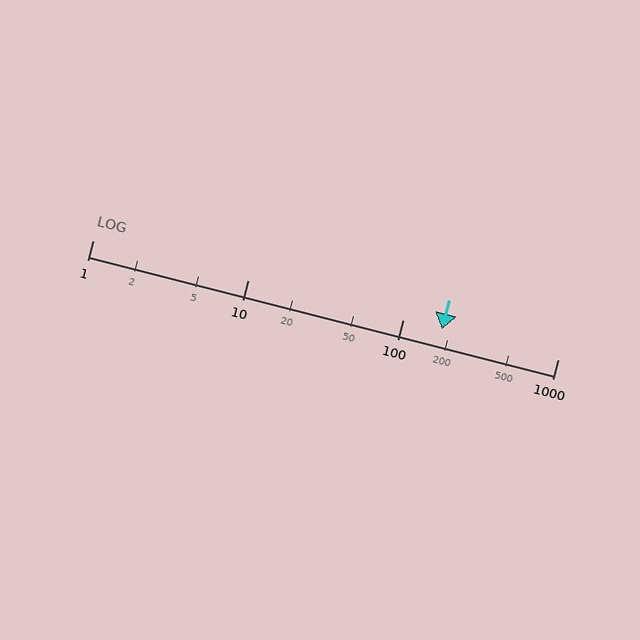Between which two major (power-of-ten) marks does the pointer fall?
The pointer is between 100 and 1000.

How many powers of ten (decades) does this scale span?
The scale spans 3 decades, from 1 to 1000.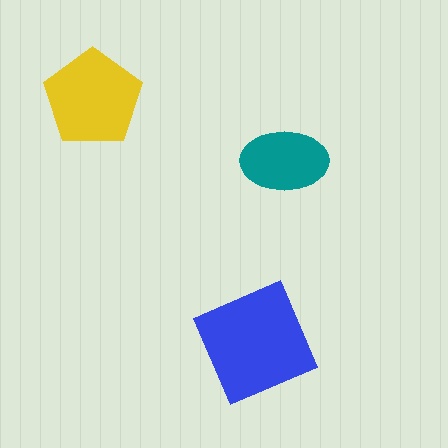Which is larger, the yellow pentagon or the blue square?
The blue square.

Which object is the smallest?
The teal ellipse.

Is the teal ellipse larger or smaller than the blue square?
Smaller.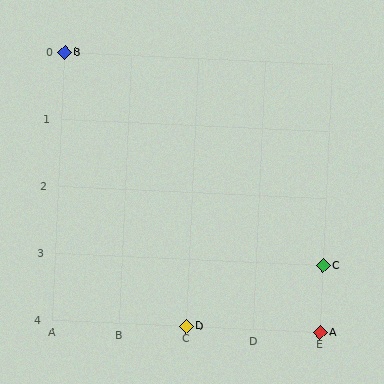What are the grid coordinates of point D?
Point D is at grid coordinates (C, 4).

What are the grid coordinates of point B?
Point B is at grid coordinates (A, 0).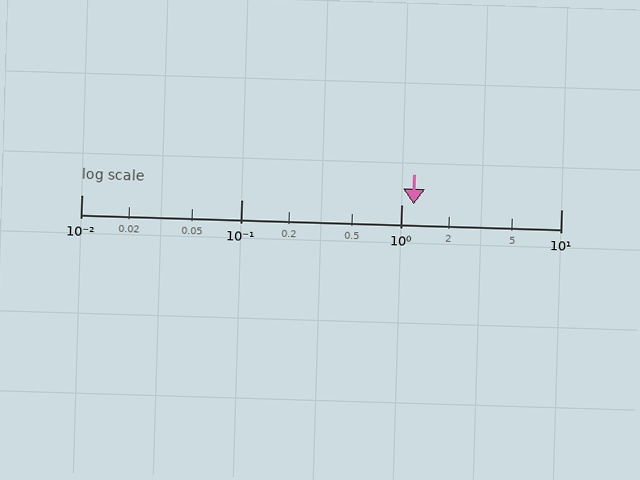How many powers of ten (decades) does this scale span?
The scale spans 3 decades, from 0.01 to 10.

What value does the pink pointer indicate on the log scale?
The pointer indicates approximately 1.2.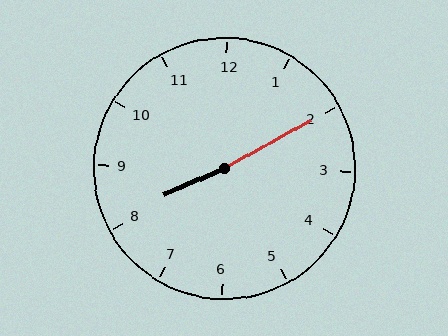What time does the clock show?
8:10.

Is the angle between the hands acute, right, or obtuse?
It is obtuse.